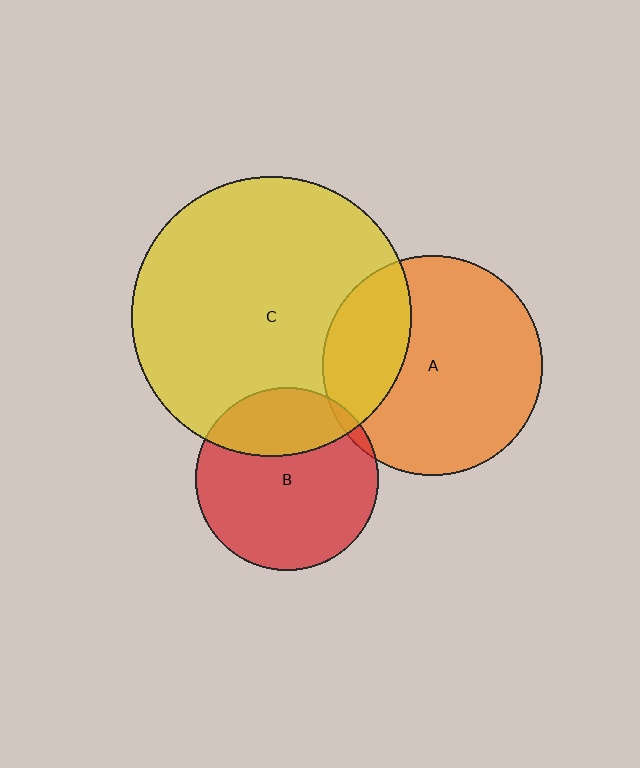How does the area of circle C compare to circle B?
Approximately 2.3 times.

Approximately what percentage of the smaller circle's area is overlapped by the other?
Approximately 5%.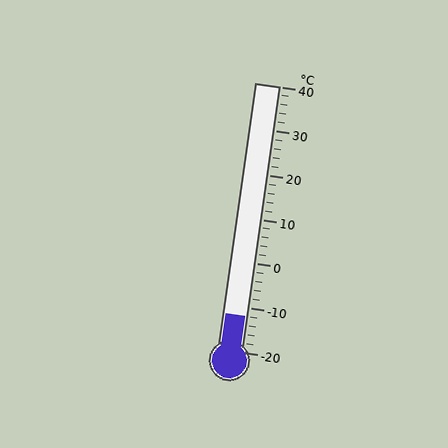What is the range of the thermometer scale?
The thermometer scale ranges from -20°C to 40°C.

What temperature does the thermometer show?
The thermometer shows approximately -12°C.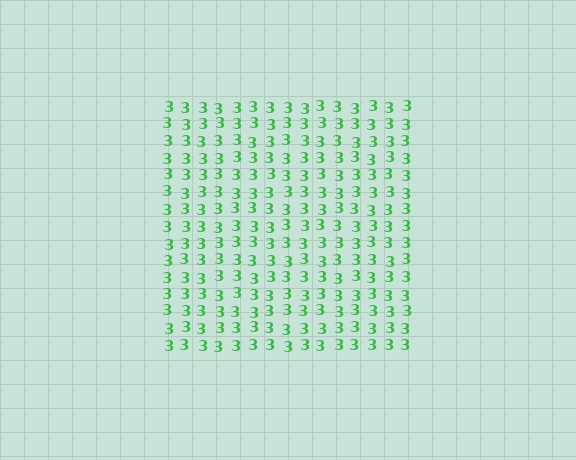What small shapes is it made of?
It is made of small digit 3's.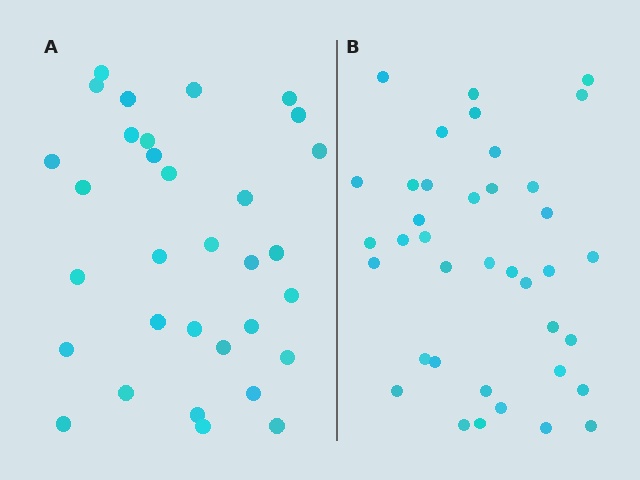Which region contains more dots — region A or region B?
Region B (the right region) has more dots.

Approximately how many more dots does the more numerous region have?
Region B has about 6 more dots than region A.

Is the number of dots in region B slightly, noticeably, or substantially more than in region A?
Region B has only slightly more — the two regions are fairly close. The ratio is roughly 1.2 to 1.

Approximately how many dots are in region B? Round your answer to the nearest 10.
About 40 dots. (The exact count is 38, which rounds to 40.)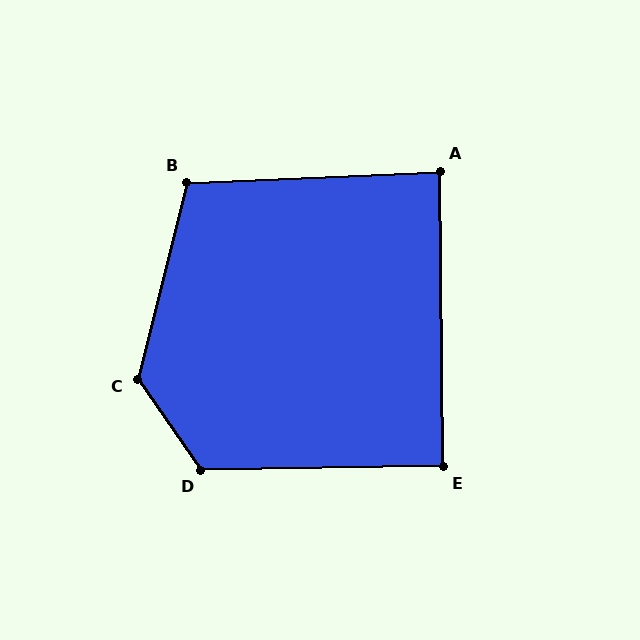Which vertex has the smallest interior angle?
A, at approximately 88 degrees.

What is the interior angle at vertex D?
Approximately 124 degrees (obtuse).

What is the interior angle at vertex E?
Approximately 90 degrees (approximately right).